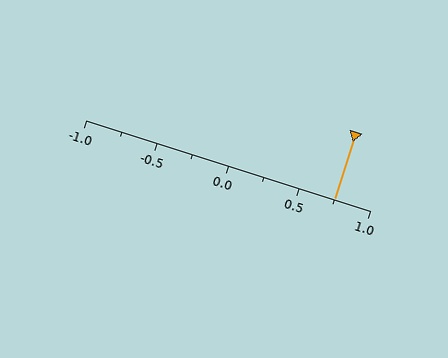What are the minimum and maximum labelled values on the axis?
The axis runs from -1.0 to 1.0.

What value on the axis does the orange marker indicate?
The marker indicates approximately 0.75.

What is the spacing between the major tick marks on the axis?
The major ticks are spaced 0.5 apart.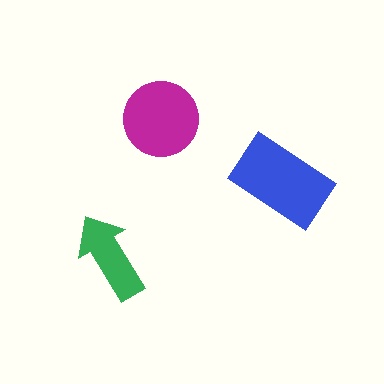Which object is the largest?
The blue rectangle.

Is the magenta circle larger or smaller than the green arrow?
Larger.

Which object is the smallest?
The green arrow.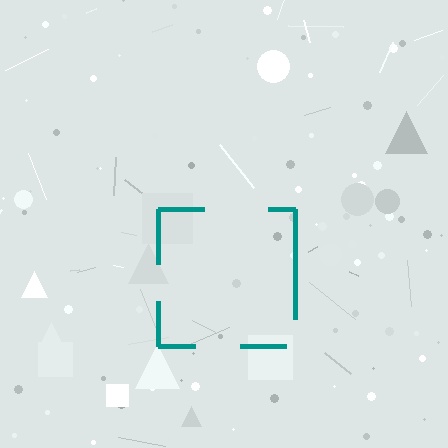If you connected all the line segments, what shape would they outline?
They would outline a square.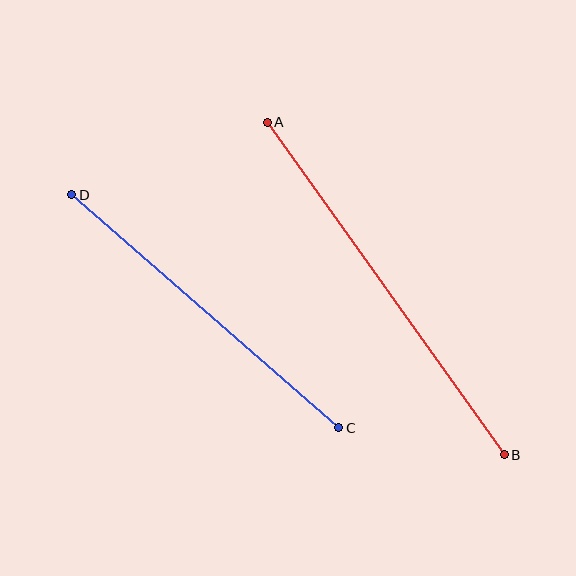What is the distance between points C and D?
The distance is approximately 355 pixels.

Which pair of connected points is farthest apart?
Points A and B are farthest apart.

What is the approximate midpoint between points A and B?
The midpoint is at approximately (386, 288) pixels.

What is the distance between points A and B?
The distance is approximately 408 pixels.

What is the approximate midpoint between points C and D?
The midpoint is at approximately (205, 311) pixels.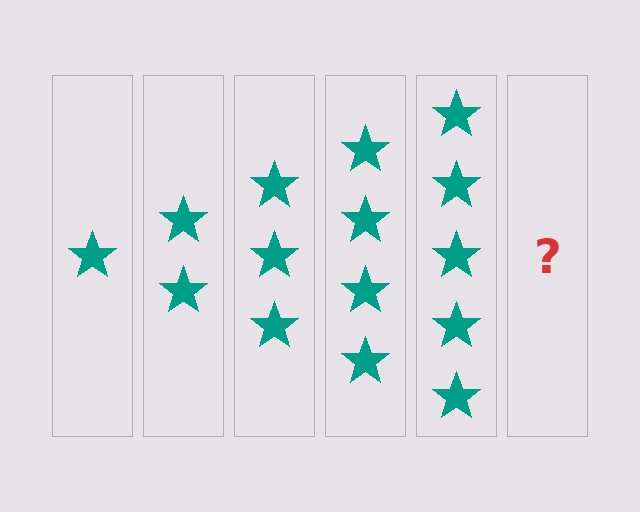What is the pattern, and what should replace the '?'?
The pattern is that each step adds one more star. The '?' should be 6 stars.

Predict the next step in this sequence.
The next step is 6 stars.